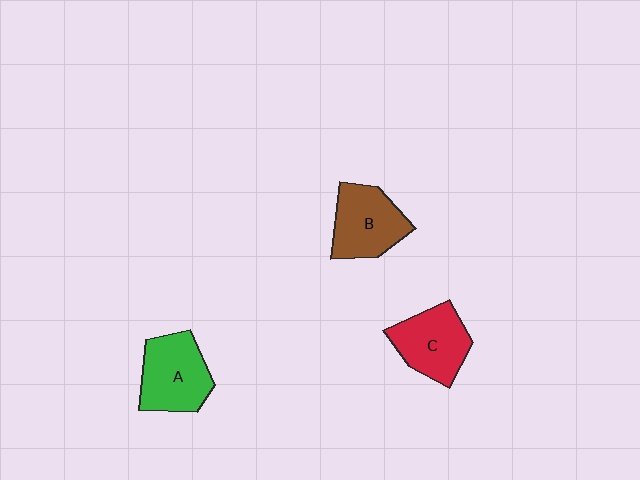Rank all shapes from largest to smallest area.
From largest to smallest: A (green), B (brown), C (red).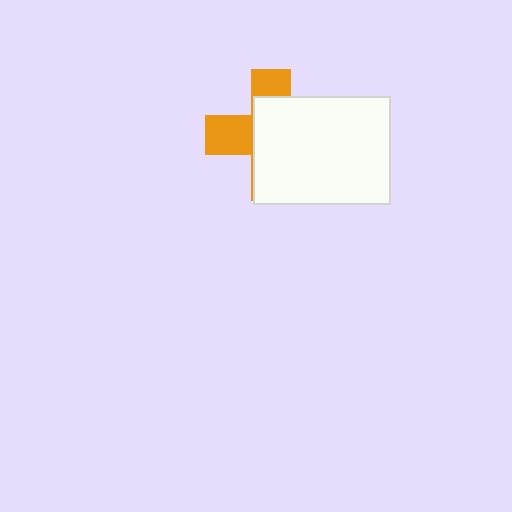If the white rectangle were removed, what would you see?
You would see the complete orange cross.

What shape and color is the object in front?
The object in front is a white rectangle.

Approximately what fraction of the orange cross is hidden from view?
Roughly 65% of the orange cross is hidden behind the white rectangle.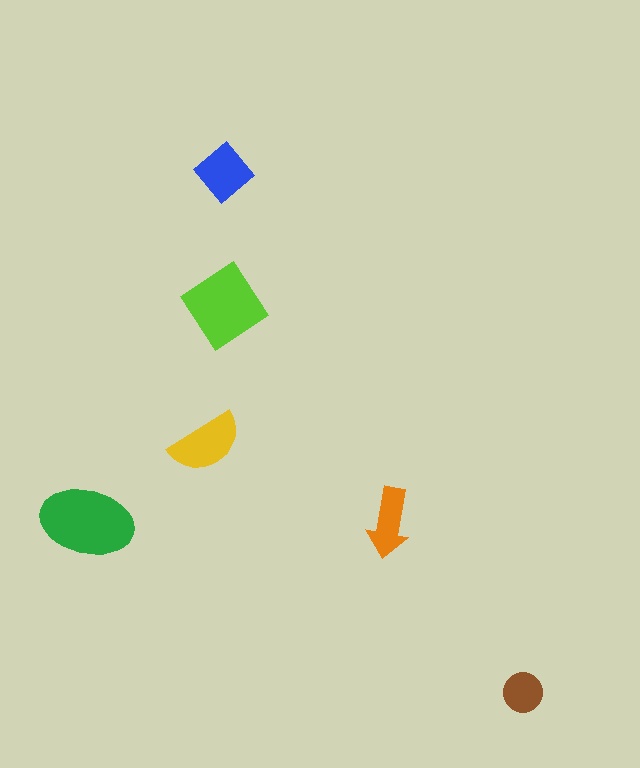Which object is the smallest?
The brown circle.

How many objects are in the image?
There are 6 objects in the image.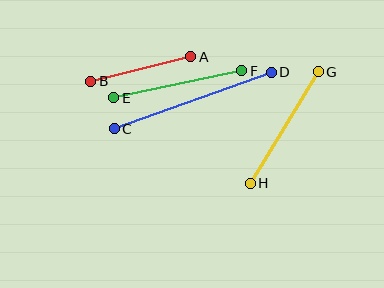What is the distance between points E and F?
The distance is approximately 131 pixels.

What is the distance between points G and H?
The distance is approximately 131 pixels.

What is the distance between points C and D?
The distance is approximately 167 pixels.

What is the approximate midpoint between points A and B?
The midpoint is at approximately (141, 69) pixels.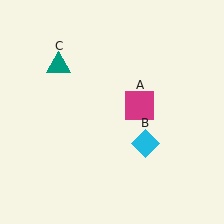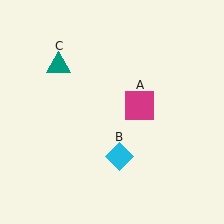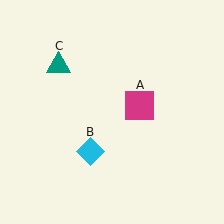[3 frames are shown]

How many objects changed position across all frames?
1 object changed position: cyan diamond (object B).